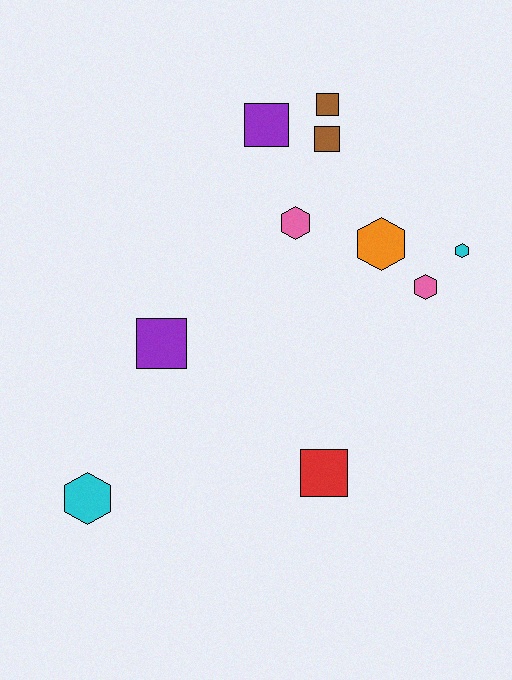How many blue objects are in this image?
There are no blue objects.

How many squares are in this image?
There are 5 squares.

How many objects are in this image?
There are 10 objects.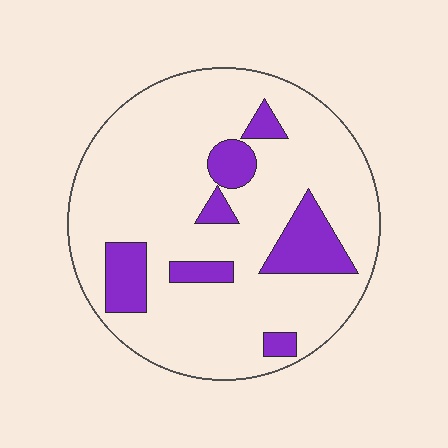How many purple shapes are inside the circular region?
7.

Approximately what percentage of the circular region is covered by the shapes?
Approximately 20%.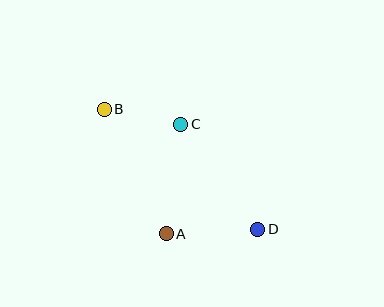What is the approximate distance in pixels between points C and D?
The distance between C and D is approximately 130 pixels.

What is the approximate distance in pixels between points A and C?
The distance between A and C is approximately 110 pixels.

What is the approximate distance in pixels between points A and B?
The distance between A and B is approximately 139 pixels.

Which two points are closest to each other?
Points B and C are closest to each other.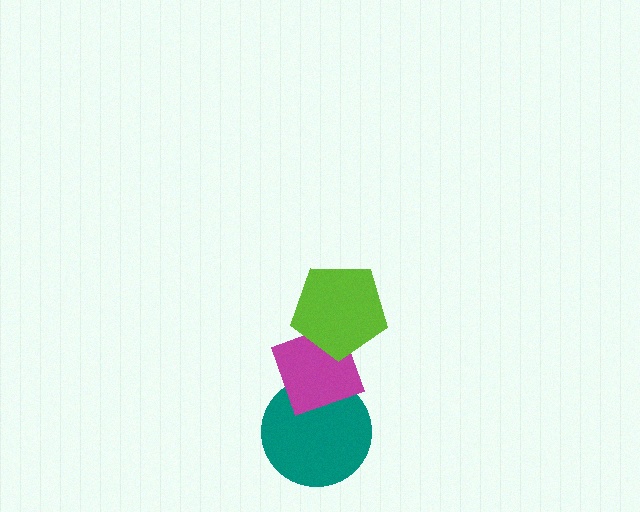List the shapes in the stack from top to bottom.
From top to bottom: the lime pentagon, the magenta diamond, the teal circle.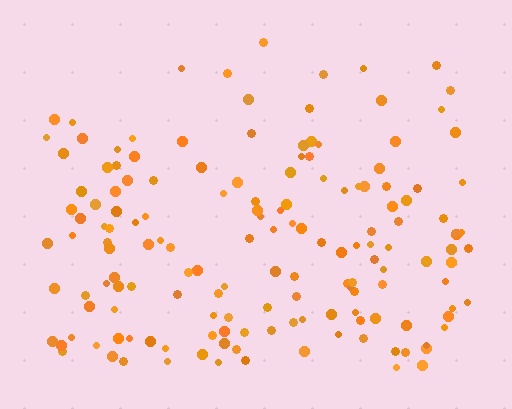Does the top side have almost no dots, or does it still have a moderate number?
Still a moderate number, just noticeably fewer than the bottom.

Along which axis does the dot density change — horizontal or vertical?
Vertical.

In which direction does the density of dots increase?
From top to bottom, with the bottom side densest.